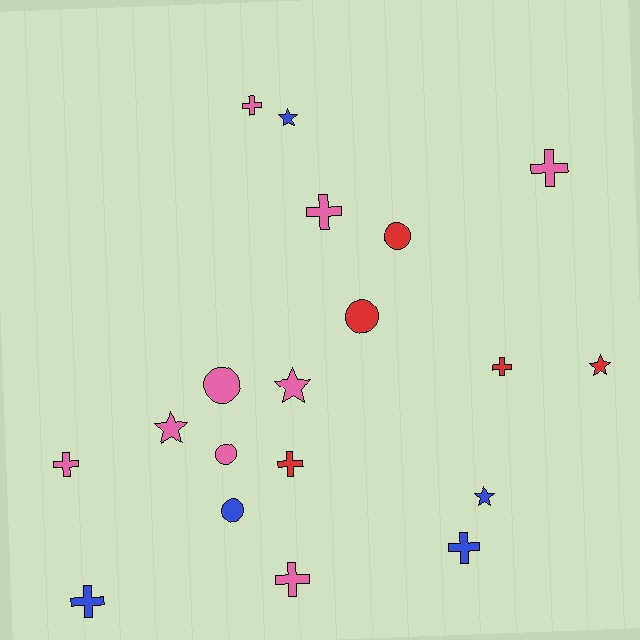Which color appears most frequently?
Pink, with 9 objects.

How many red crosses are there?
There are 2 red crosses.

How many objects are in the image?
There are 19 objects.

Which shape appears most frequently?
Cross, with 9 objects.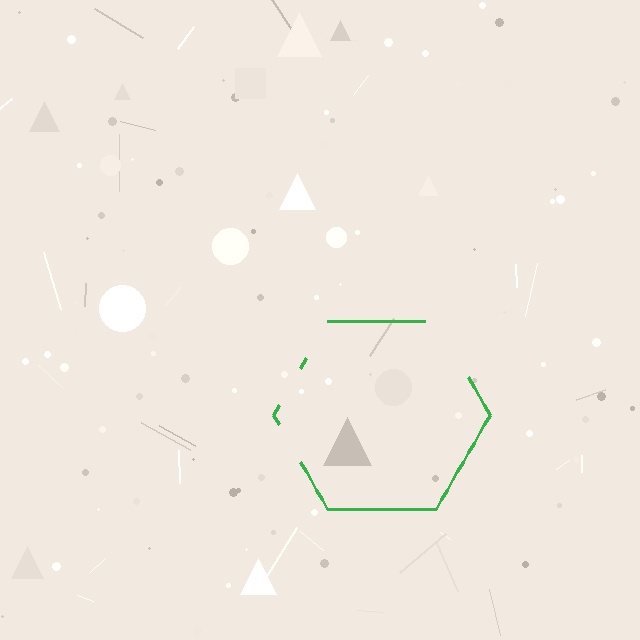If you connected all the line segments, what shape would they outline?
They would outline a hexagon.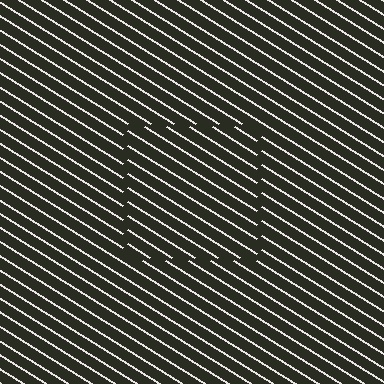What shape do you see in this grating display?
An illusory square. The interior of the shape contains the same grating, shifted by half a period — the contour is defined by the phase discontinuity where line-ends from the inner and outer gratings abut.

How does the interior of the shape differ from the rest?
The interior of the shape contains the same grating, shifted by half a period — the contour is defined by the phase discontinuity where line-ends from the inner and outer gratings abut.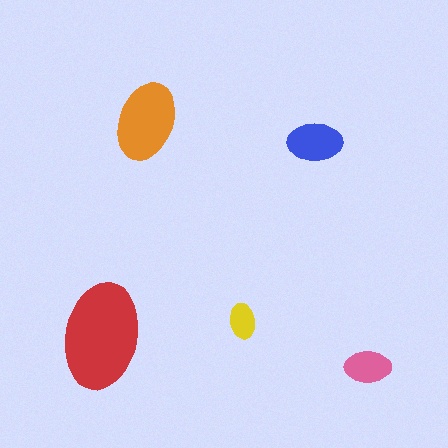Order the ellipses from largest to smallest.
the red one, the orange one, the blue one, the pink one, the yellow one.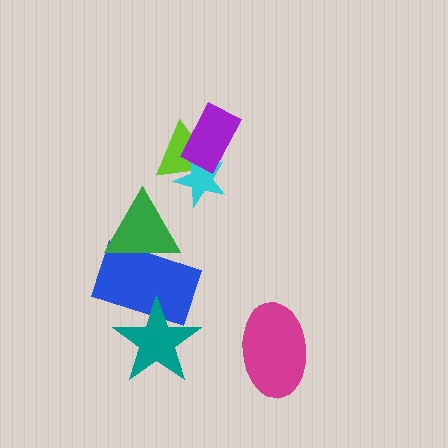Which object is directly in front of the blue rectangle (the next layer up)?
The teal star is directly in front of the blue rectangle.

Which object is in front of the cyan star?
The purple rectangle is in front of the cyan star.